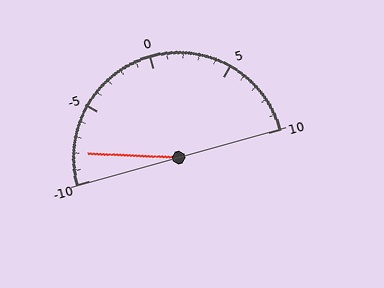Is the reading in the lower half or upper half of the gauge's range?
The reading is in the lower half of the range (-10 to 10).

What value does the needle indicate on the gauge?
The needle indicates approximately -8.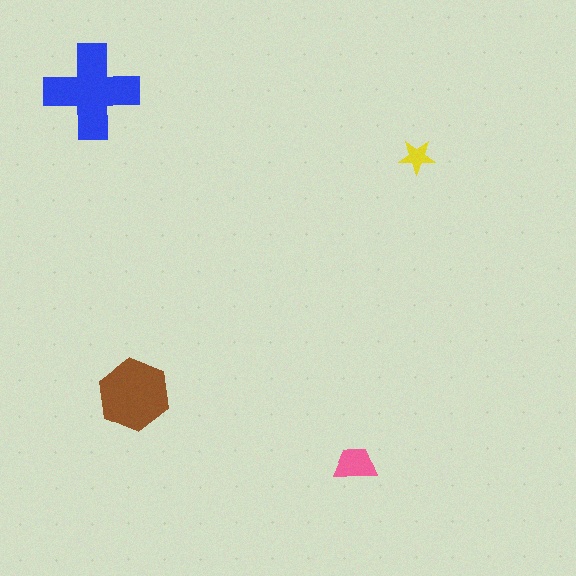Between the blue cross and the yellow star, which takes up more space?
The blue cross.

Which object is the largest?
The blue cross.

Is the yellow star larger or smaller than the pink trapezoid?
Smaller.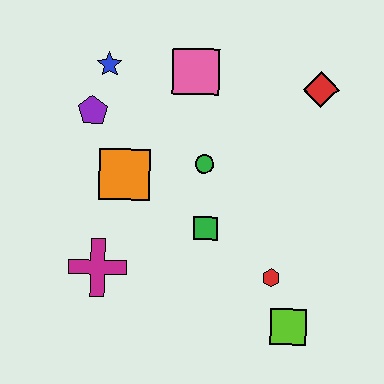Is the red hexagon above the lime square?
Yes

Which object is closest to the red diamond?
The pink square is closest to the red diamond.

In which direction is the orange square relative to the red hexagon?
The orange square is to the left of the red hexagon.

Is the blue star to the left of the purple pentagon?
No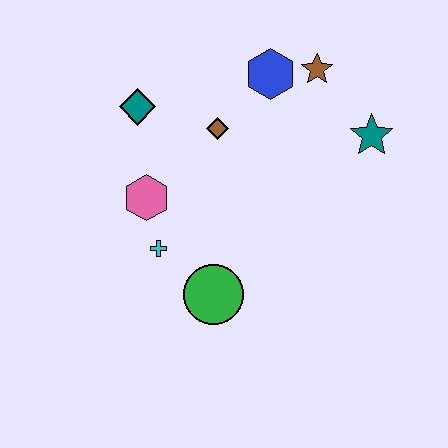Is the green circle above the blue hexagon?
No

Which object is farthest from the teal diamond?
The teal star is farthest from the teal diamond.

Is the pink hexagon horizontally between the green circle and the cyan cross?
No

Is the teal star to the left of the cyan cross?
No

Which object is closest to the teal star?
The brown star is closest to the teal star.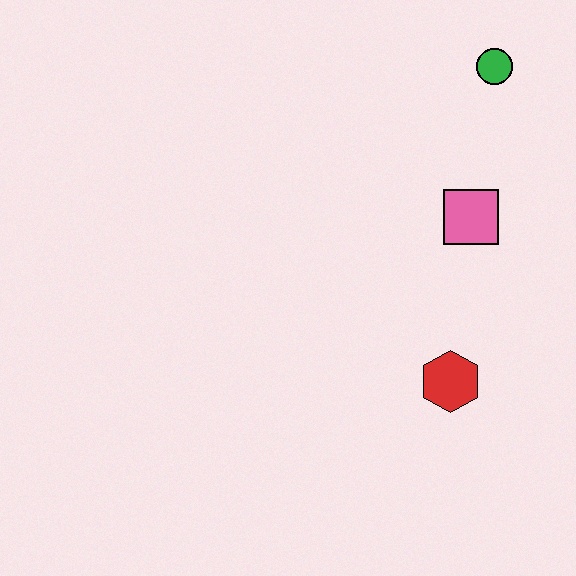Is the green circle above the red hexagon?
Yes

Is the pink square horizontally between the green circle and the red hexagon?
Yes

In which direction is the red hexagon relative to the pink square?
The red hexagon is below the pink square.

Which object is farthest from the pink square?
The red hexagon is farthest from the pink square.